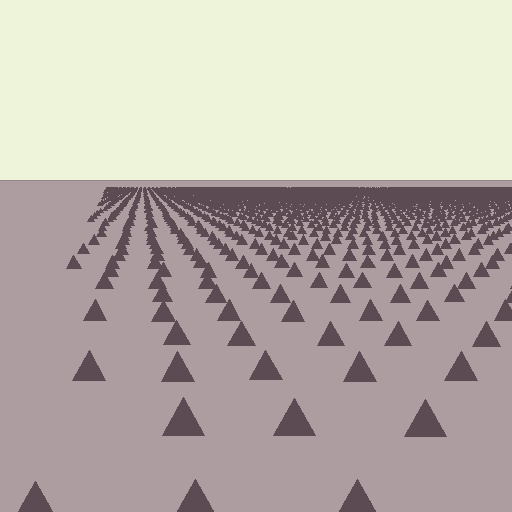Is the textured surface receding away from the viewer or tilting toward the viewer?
The surface is receding away from the viewer. Texture elements get smaller and denser toward the top.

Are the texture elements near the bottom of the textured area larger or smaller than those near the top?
Larger. Near the bottom, elements are closer to the viewer and appear at a bigger on-screen size.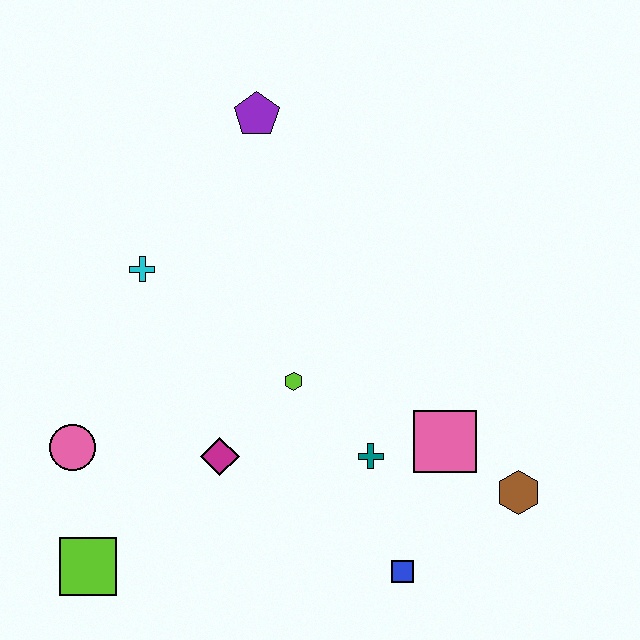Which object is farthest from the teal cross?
The purple pentagon is farthest from the teal cross.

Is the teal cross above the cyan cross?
No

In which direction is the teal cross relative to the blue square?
The teal cross is above the blue square.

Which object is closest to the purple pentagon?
The cyan cross is closest to the purple pentagon.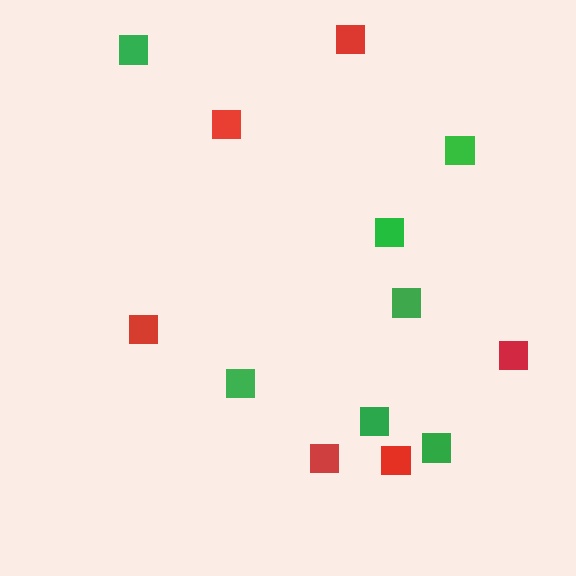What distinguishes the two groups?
There are 2 groups: one group of green squares (7) and one group of red squares (6).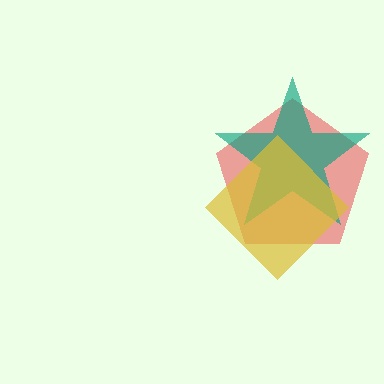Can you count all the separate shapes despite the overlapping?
Yes, there are 3 separate shapes.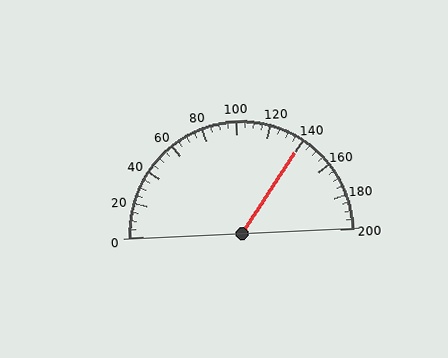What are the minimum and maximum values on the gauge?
The gauge ranges from 0 to 200.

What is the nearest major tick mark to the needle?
The nearest major tick mark is 140.